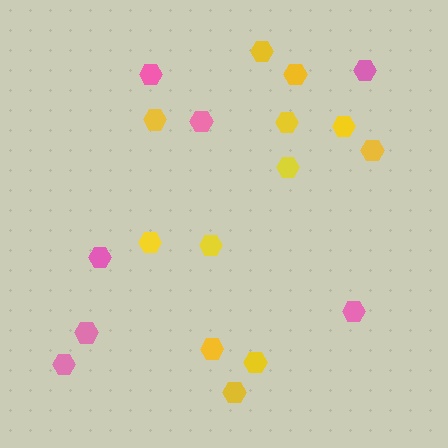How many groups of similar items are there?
There are 2 groups: one group of yellow hexagons (12) and one group of pink hexagons (7).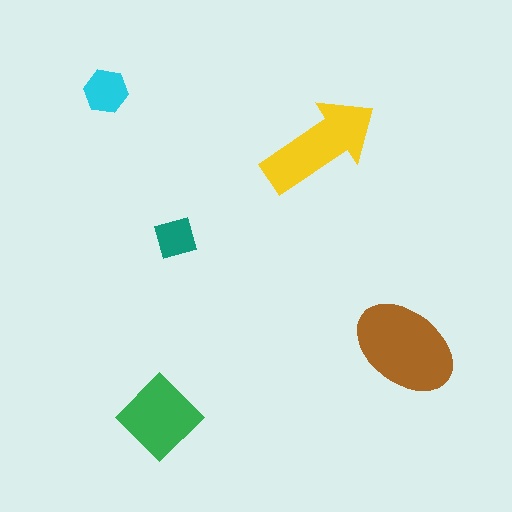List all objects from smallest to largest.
The teal square, the cyan hexagon, the green diamond, the yellow arrow, the brown ellipse.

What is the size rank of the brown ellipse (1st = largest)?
1st.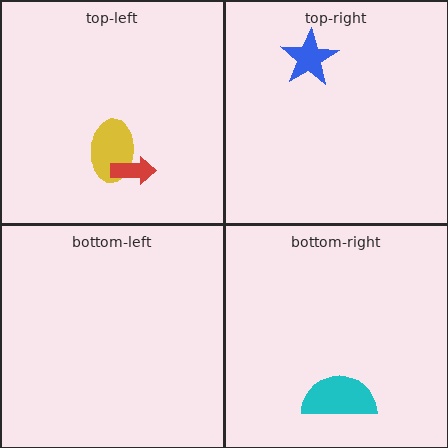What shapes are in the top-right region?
The blue star.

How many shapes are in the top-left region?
2.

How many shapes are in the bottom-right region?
1.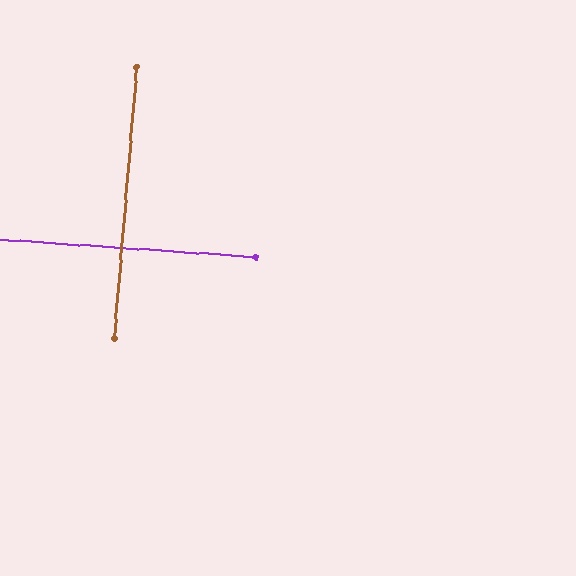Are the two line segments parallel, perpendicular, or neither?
Perpendicular — they meet at approximately 89°.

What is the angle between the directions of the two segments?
Approximately 89 degrees.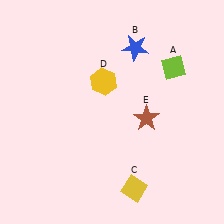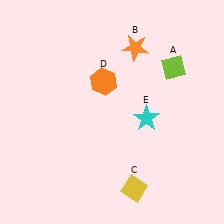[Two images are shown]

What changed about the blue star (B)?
In Image 1, B is blue. In Image 2, it changed to orange.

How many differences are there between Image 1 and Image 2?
There are 3 differences between the two images.